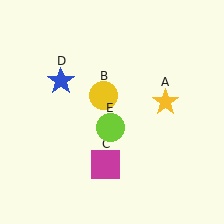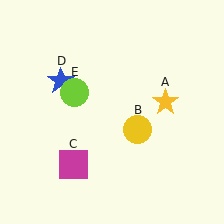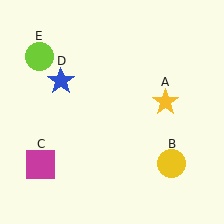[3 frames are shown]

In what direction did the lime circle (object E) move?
The lime circle (object E) moved up and to the left.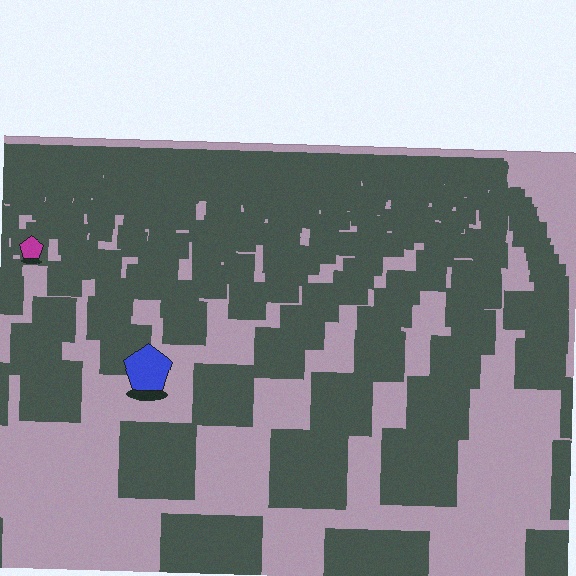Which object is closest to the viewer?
The blue pentagon is closest. The texture marks near it are larger and more spread out.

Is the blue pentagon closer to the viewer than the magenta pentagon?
Yes. The blue pentagon is closer — you can tell from the texture gradient: the ground texture is coarser near it.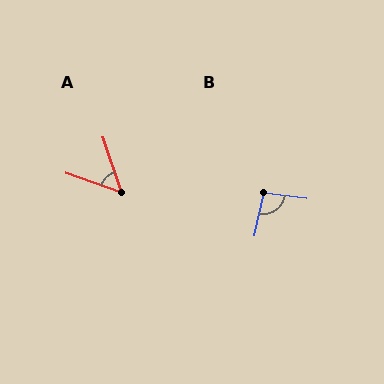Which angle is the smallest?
A, at approximately 52 degrees.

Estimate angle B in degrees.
Approximately 95 degrees.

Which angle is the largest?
B, at approximately 95 degrees.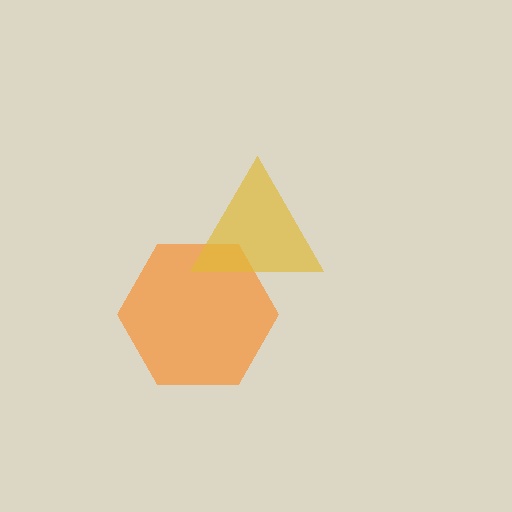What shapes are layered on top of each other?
The layered shapes are: an orange hexagon, a yellow triangle.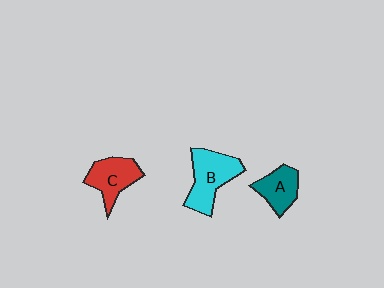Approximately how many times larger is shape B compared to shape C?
Approximately 1.3 times.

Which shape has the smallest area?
Shape A (teal).